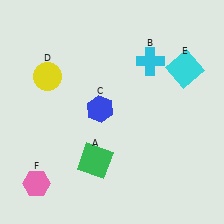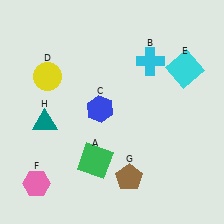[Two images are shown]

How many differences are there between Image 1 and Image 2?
There are 2 differences between the two images.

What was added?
A brown pentagon (G), a teal triangle (H) were added in Image 2.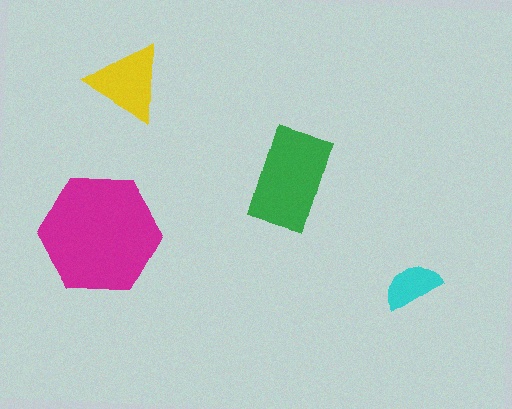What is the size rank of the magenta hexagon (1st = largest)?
1st.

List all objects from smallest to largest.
The cyan semicircle, the yellow triangle, the green rectangle, the magenta hexagon.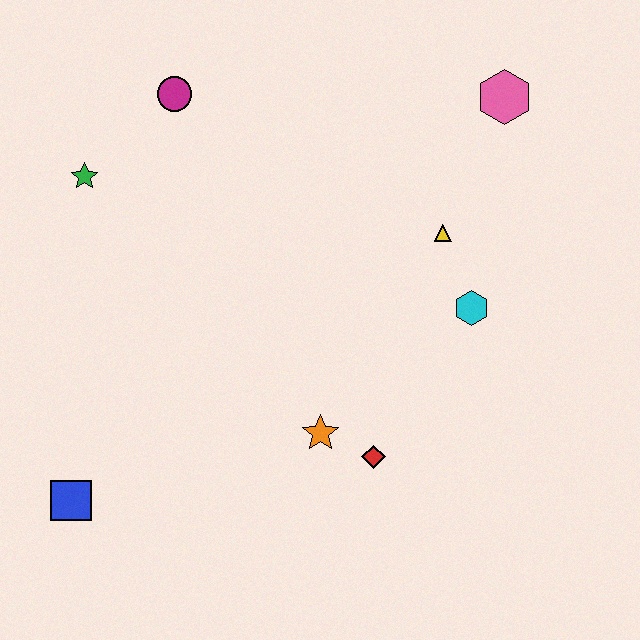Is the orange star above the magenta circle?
No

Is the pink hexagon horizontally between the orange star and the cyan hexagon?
No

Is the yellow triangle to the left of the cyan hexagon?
Yes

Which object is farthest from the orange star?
The pink hexagon is farthest from the orange star.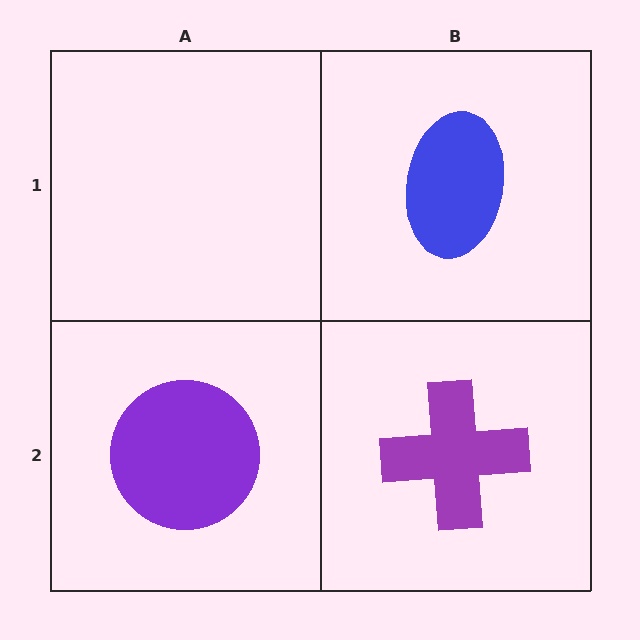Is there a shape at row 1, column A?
No, that cell is empty.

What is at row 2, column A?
A purple circle.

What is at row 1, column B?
A blue ellipse.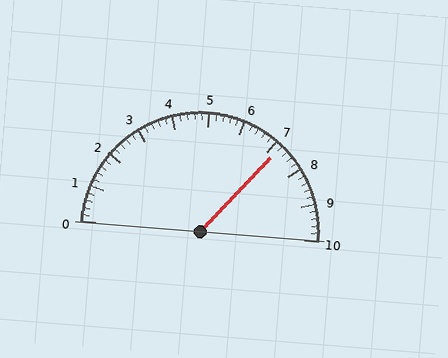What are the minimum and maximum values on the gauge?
The gauge ranges from 0 to 10.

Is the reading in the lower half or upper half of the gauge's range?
The reading is in the upper half of the range (0 to 10).